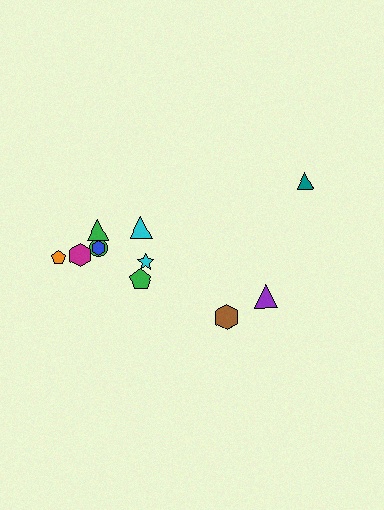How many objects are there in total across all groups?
There are 11 objects.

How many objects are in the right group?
There are 3 objects.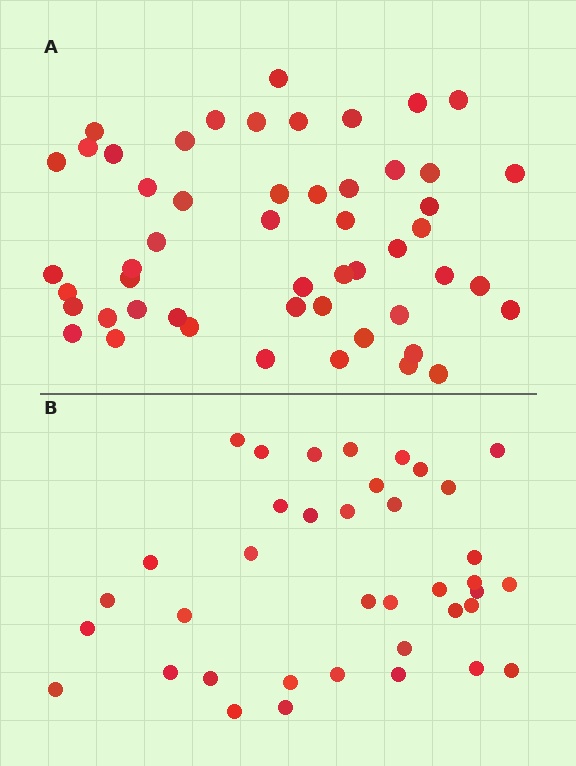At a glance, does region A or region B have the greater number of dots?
Region A (the top region) has more dots.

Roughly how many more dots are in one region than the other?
Region A has approximately 15 more dots than region B.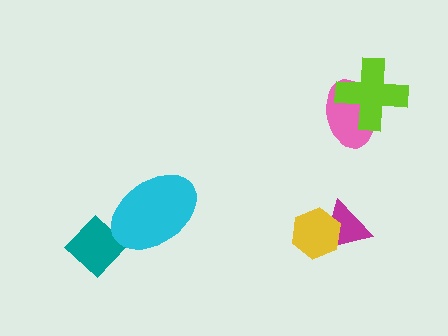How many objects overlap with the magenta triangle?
1 object overlaps with the magenta triangle.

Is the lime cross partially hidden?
No, no other shape covers it.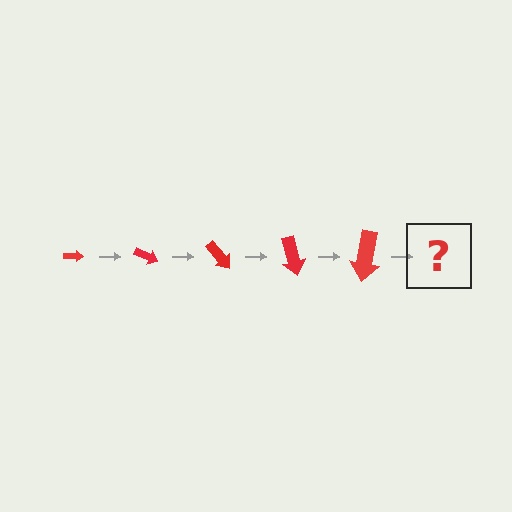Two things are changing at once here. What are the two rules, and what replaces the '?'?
The two rules are that the arrow grows larger each step and it rotates 25 degrees each step. The '?' should be an arrow, larger than the previous one and rotated 125 degrees from the start.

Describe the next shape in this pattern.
It should be an arrow, larger than the previous one and rotated 125 degrees from the start.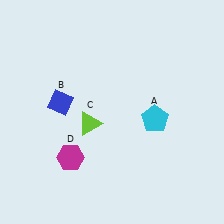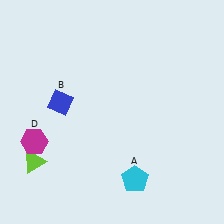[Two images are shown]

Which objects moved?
The objects that moved are: the cyan pentagon (A), the lime triangle (C), the magenta hexagon (D).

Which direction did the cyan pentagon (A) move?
The cyan pentagon (A) moved down.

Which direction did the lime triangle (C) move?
The lime triangle (C) moved left.